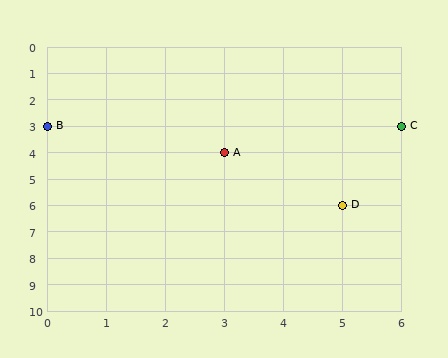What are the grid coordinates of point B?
Point B is at grid coordinates (0, 3).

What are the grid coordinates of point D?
Point D is at grid coordinates (5, 6).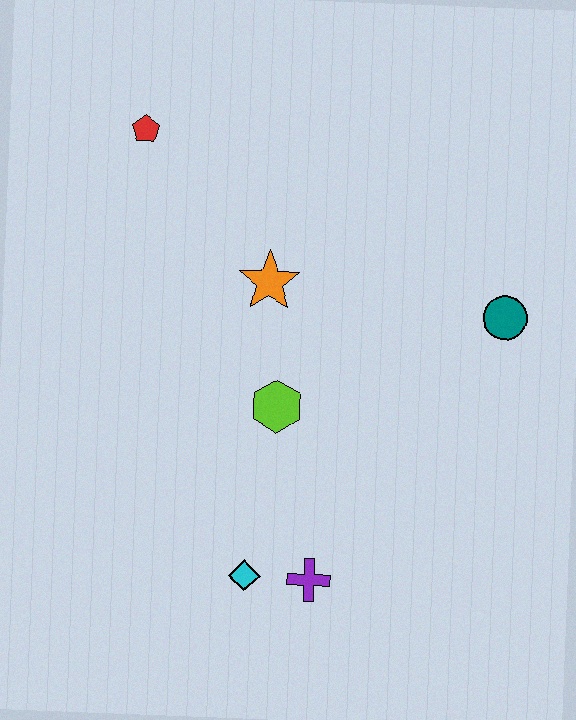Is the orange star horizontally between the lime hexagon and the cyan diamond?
Yes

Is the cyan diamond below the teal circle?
Yes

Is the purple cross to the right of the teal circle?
No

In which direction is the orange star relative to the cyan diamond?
The orange star is above the cyan diamond.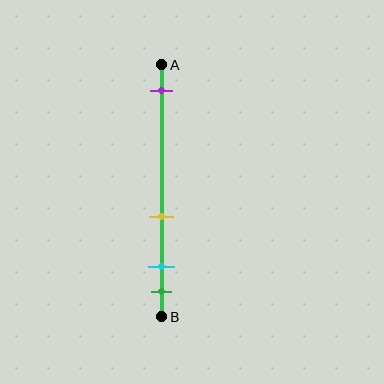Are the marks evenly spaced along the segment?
No, the marks are not evenly spaced.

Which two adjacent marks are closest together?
The cyan and green marks are the closest adjacent pair.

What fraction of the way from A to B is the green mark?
The green mark is approximately 90% (0.9) of the way from A to B.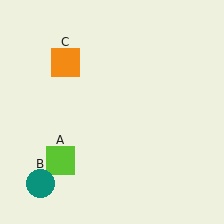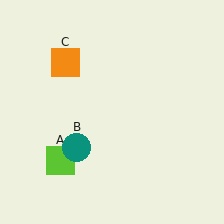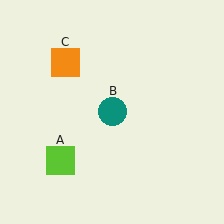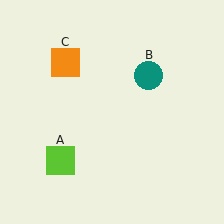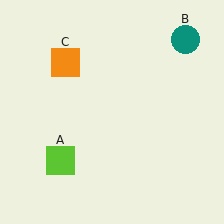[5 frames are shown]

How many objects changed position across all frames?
1 object changed position: teal circle (object B).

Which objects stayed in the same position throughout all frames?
Lime square (object A) and orange square (object C) remained stationary.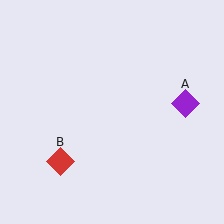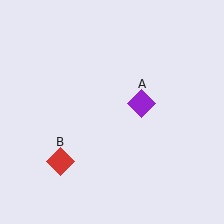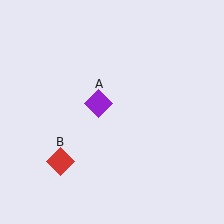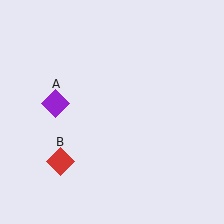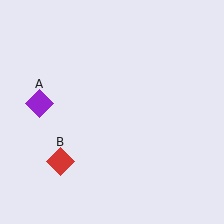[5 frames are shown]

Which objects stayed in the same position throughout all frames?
Red diamond (object B) remained stationary.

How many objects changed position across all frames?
1 object changed position: purple diamond (object A).